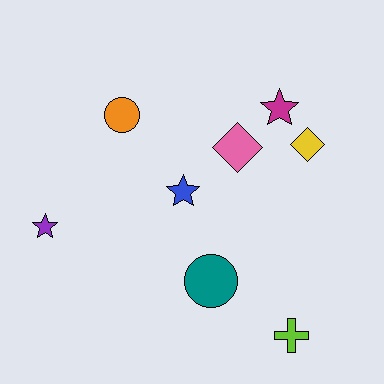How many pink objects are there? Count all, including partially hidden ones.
There is 1 pink object.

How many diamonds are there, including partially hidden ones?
There are 2 diamonds.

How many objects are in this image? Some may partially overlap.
There are 8 objects.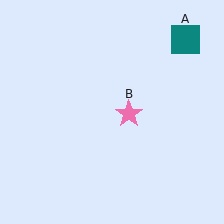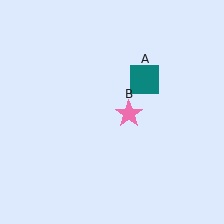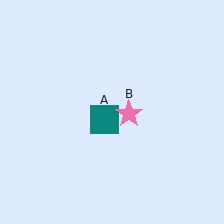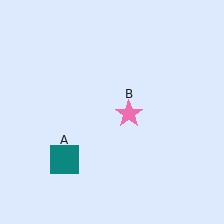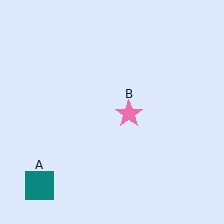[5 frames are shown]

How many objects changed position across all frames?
1 object changed position: teal square (object A).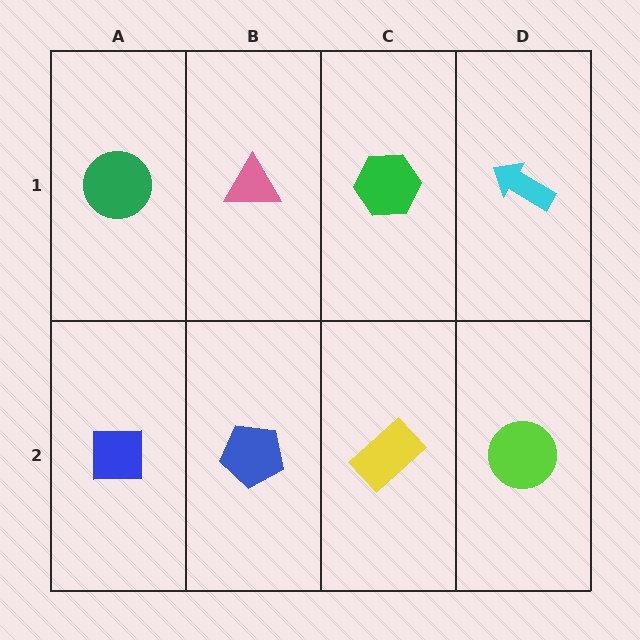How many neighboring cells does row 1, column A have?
2.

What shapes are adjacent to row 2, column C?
A green hexagon (row 1, column C), a blue pentagon (row 2, column B), a lime circle (row 2, column D).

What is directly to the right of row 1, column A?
A pink triangle.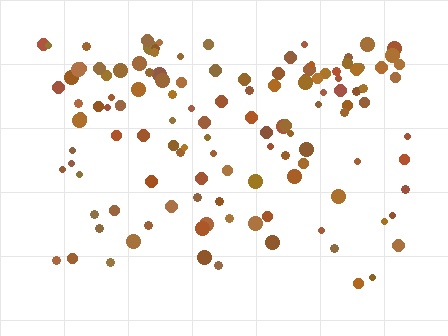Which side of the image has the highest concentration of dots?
The top.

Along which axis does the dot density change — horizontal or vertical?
Vertical.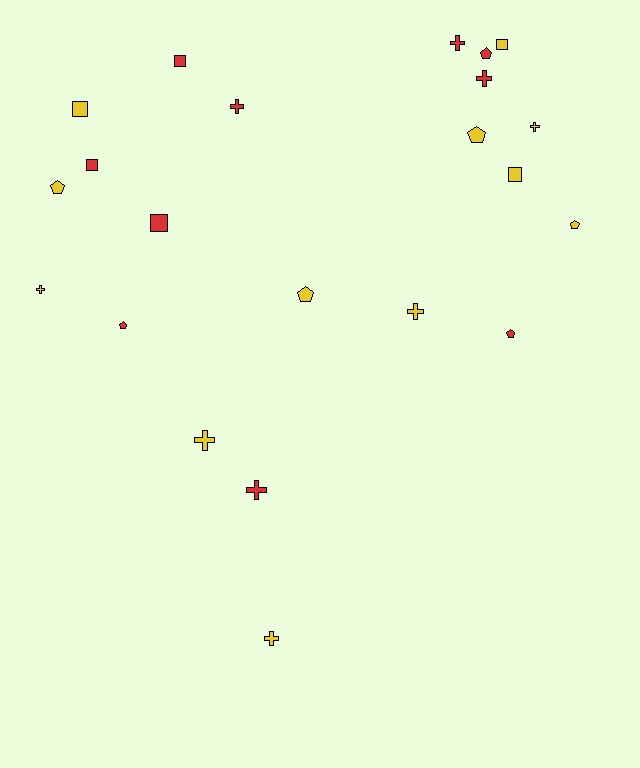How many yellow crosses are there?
There are 5 yellow crosses.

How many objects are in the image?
There are 22 objects.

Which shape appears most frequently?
Cross, with 9 objects.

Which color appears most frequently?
Yellow, with 12 objects.